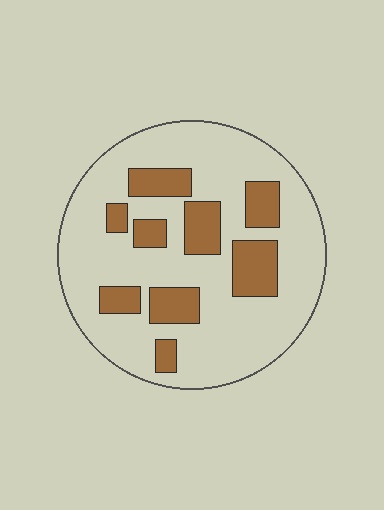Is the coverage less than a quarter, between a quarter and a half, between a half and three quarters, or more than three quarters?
Less than a quarter.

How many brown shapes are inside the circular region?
9.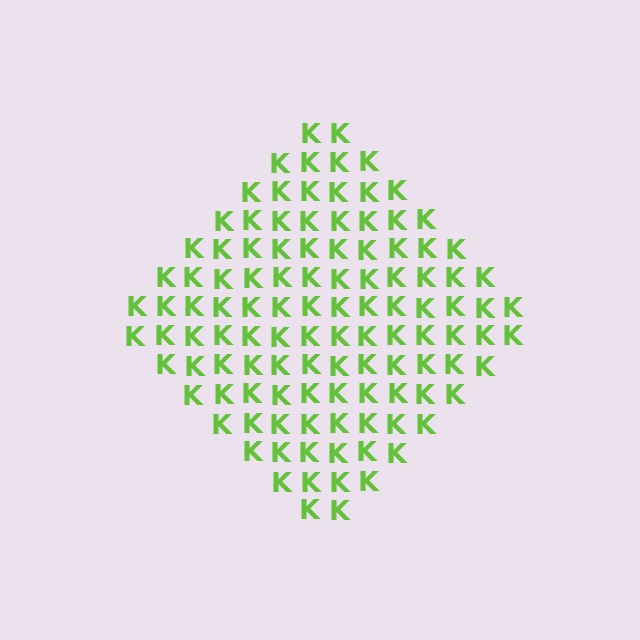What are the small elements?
The small elements are letter K's.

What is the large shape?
The large shape is a diamond.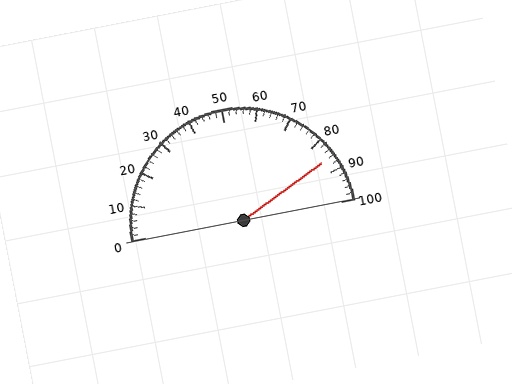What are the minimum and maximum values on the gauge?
The gauge ranges from 0 to 100.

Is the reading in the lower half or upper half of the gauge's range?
The reading is in the upper half of the range (0 to 100).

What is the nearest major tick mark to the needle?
The nearest major tick mark is 90.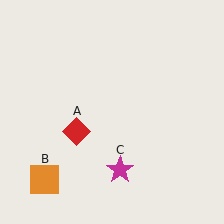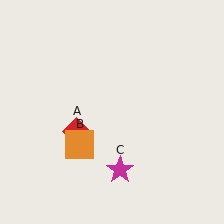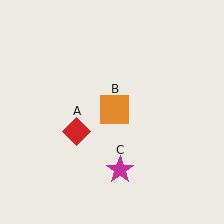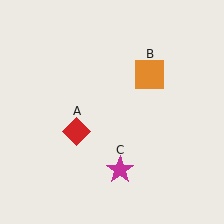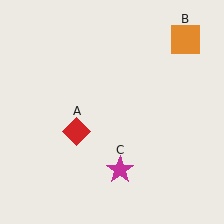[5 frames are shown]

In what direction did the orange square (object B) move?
The orange square (object B) moved up and to the right.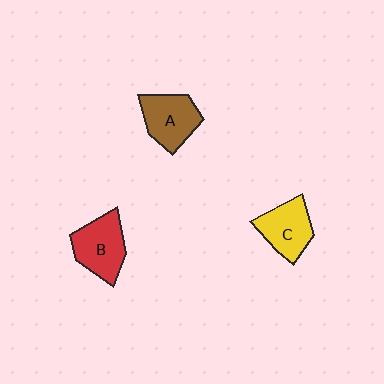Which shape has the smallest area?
Shape C (yellow).